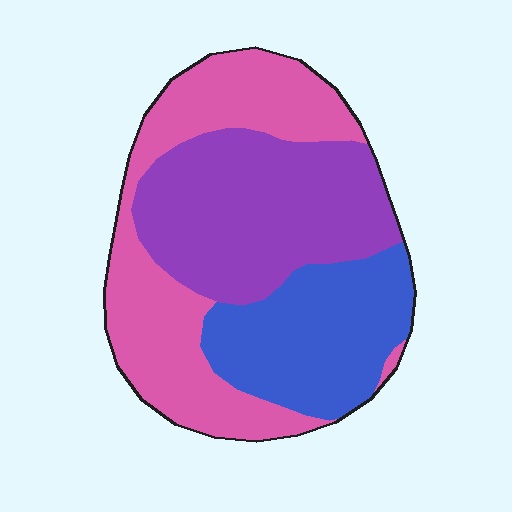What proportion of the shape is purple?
Purple covers around 35% of the shape.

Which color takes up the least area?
Blue, at roughly 25%.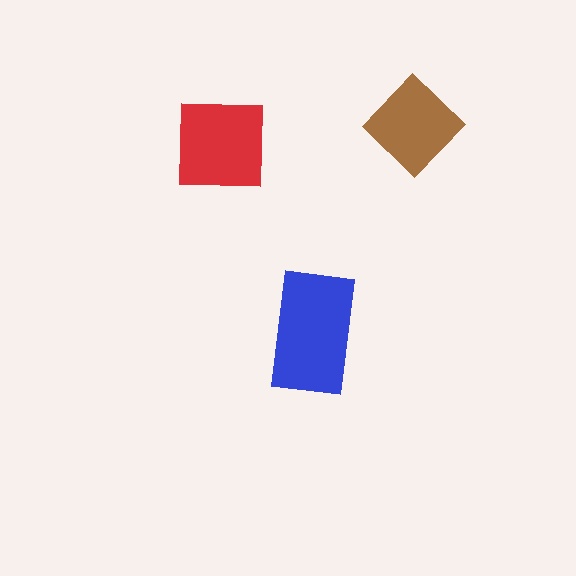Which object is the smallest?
The brown diamond.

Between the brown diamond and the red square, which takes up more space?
The red square.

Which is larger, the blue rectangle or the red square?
The blue rectangle.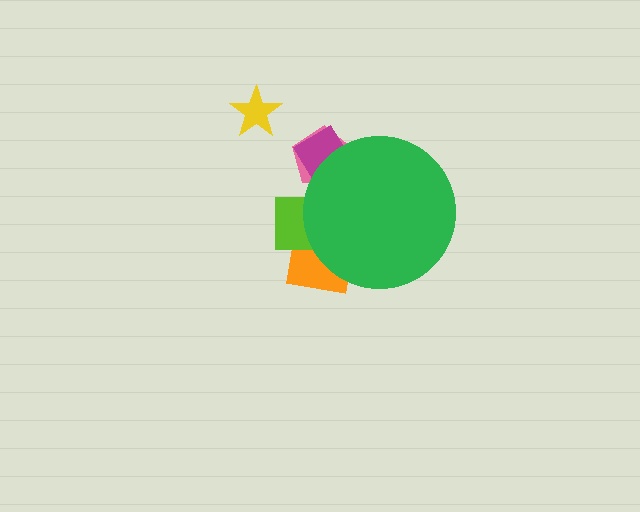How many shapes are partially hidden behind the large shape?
4 shapes are partially hidden.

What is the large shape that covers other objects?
A green circle.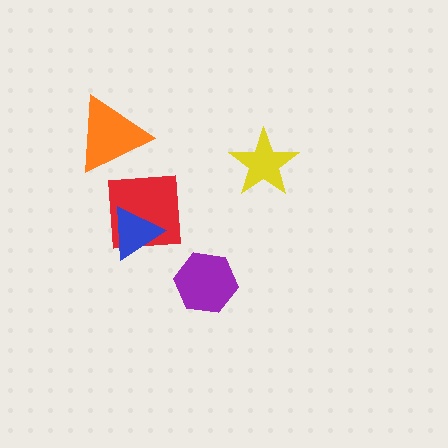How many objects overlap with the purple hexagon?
0 objects overlap with the purple hexagon.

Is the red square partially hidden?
Yes, it is partially covered by another shape.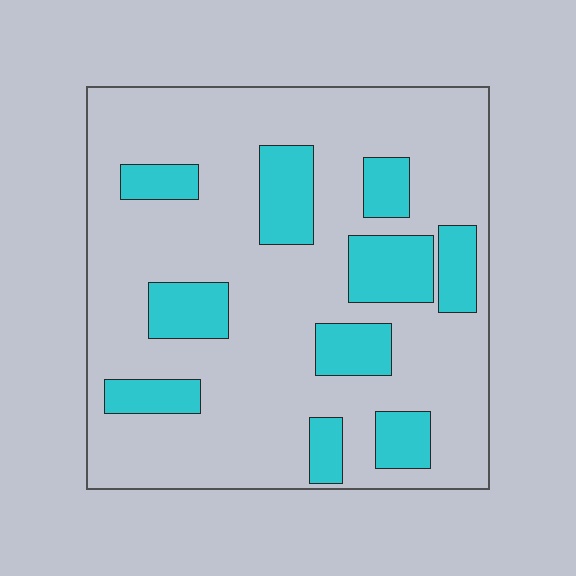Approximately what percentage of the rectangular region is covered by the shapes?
Approximately 25%.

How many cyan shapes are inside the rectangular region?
10.